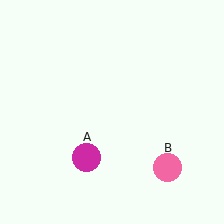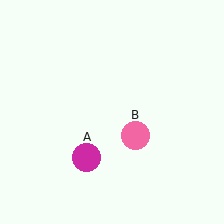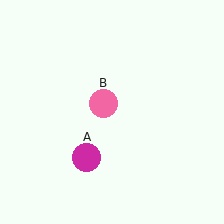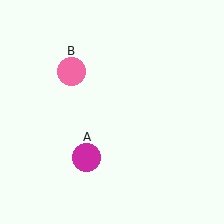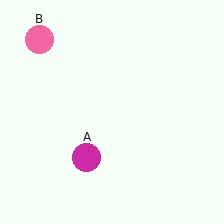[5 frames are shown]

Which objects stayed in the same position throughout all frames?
Magenta circle (object A) remained stationary.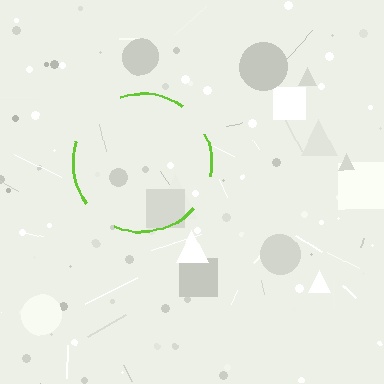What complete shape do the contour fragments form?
The contour fragments form a circle.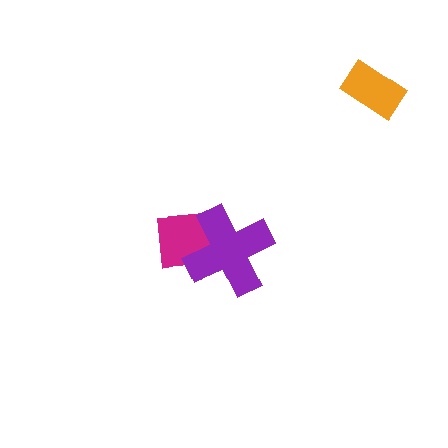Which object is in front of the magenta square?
The purple cross is in front of the magenta square.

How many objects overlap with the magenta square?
1 object overlaps with the magenta square.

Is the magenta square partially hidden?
Yes, it is partially covered by another shape.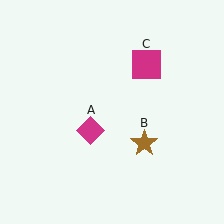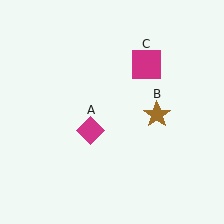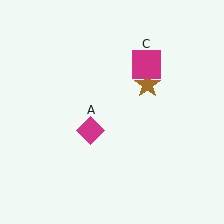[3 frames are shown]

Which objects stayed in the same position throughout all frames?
Magenta diamond (object A) and magenta square (object C) remained stationary.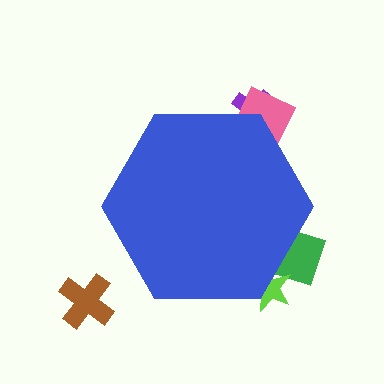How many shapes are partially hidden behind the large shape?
4 shapes are partially hidden.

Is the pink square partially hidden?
Yes, the pink square is partially hidden behind the blue hexagon.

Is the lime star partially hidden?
Yes, the lime star is partially hidden behind the blue hexagon.